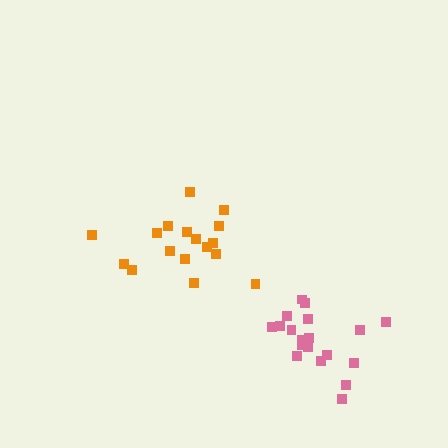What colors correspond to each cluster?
The clusters are colored: orange, pink.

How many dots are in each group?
Group 1: 17 dots, Group 2: 19 dots (36 total).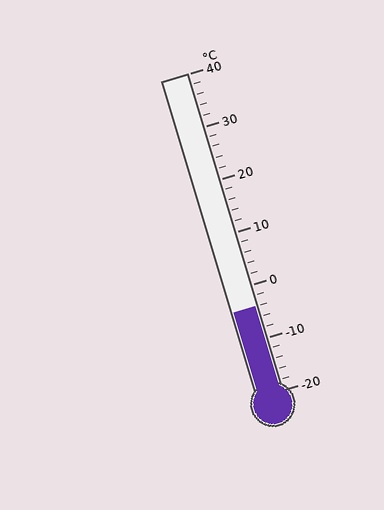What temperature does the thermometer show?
The thermometer shows approximately -4°C.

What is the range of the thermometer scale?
The thermometer scale ranges from -20°C to 40°C.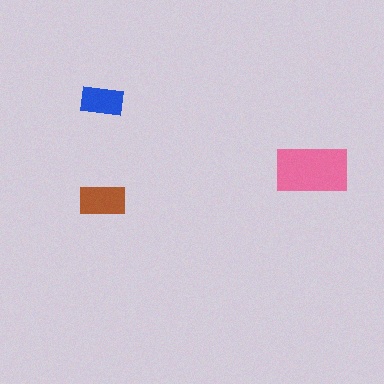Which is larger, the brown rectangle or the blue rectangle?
The brown one.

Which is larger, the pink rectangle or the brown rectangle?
The pink one.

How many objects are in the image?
There are 3 objects in the image.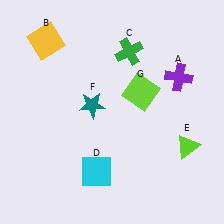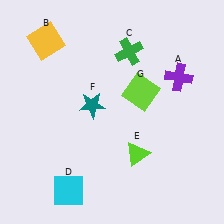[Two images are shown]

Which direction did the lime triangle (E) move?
The lime triangle (E) moved left.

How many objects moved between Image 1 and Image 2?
2 objects moved between the two images.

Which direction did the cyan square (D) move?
The cyan square (D) moved left.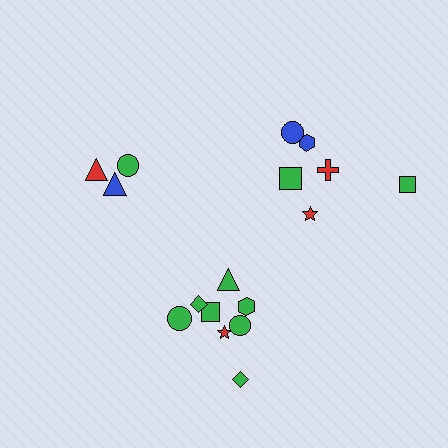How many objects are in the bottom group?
There are 8 objects.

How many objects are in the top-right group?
There are 6 objects.